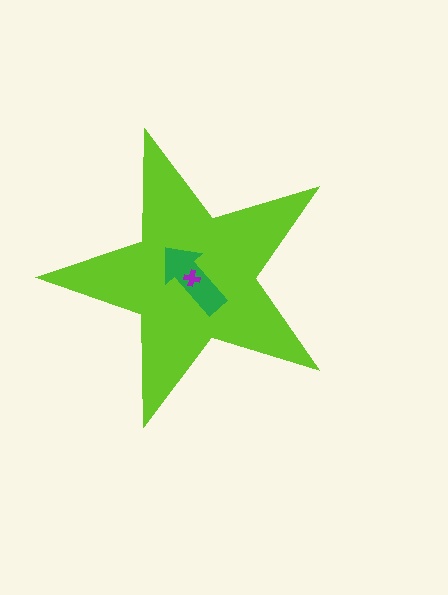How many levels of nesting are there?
3.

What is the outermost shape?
The lime star.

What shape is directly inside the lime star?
The green arrow.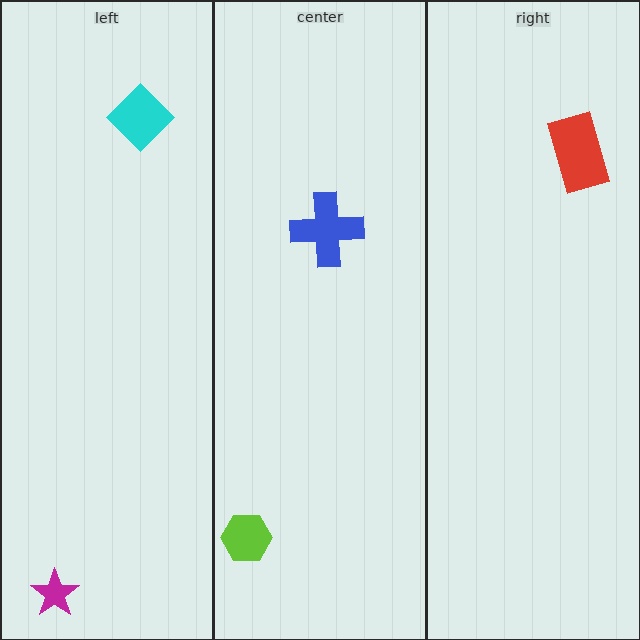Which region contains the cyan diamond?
The left region.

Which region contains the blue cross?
The center region.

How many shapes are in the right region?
1.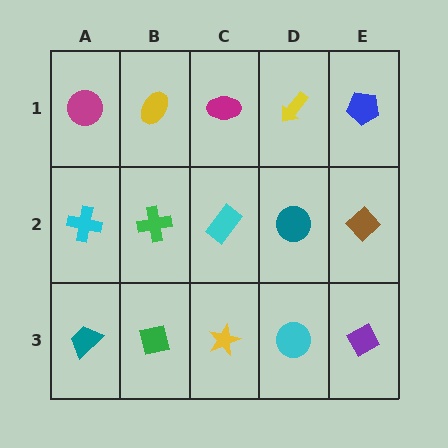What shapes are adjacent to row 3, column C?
A cyan rectangle (row 2, column C), a green square (row 3, column B), a cyan circle (row 3, column D).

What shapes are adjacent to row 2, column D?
A yellow arrow (row 1, column D), a cyan circle (row 3, column D), a cyan rectangle (row 2, column C), a brown diamond (row 2, column E).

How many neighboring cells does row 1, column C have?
3.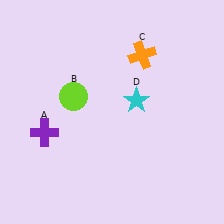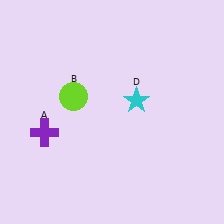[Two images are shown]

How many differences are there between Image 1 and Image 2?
There is 1 difference between the two images.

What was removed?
The orange cross (C) was removed in Image 2.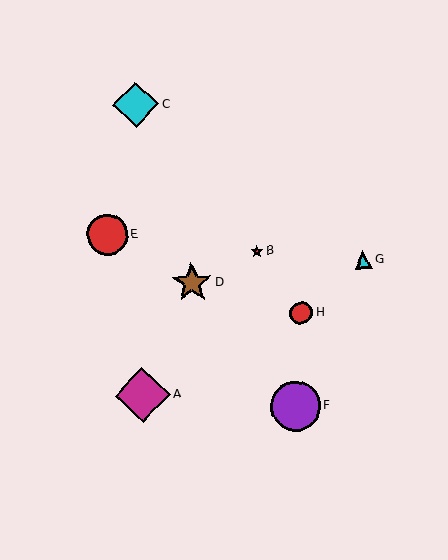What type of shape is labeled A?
Shape A is a magenta diamond.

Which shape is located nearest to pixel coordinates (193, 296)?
The brown star (labeled D) at (192, 283) is nearest to that location.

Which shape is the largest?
The magenta diamond (labeled A) is the largest.